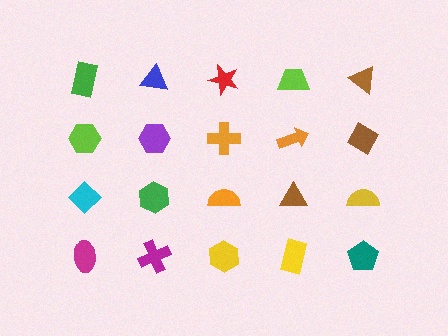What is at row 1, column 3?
A red star.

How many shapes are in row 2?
5 shapes.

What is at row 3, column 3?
An orange semicircle.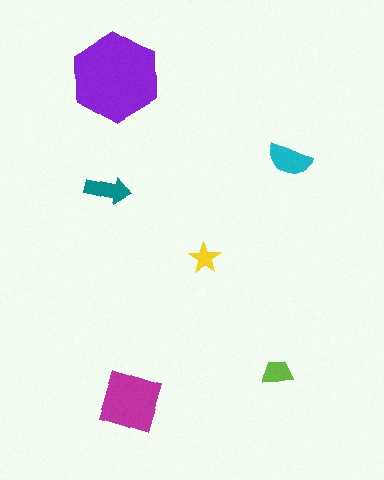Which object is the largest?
The purple hexagon.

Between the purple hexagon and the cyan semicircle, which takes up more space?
The purple hexagon.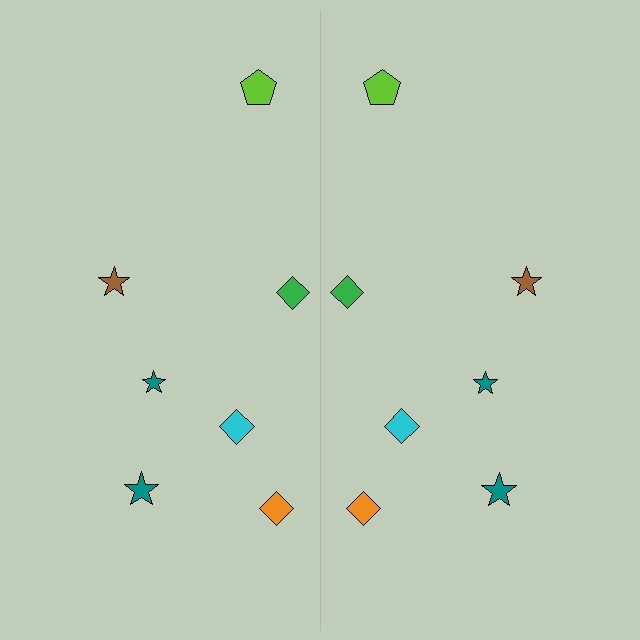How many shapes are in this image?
There are 14 shapes in this image.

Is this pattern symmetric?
Yes, this pattern has bilateral (reflection) symmetry.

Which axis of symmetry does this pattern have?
The pattern has a vertical axis of symmetry running through the center of the image.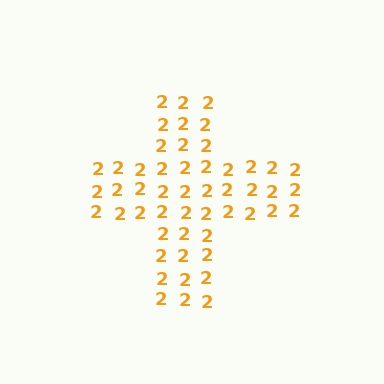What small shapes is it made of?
It is made of small digit 2's.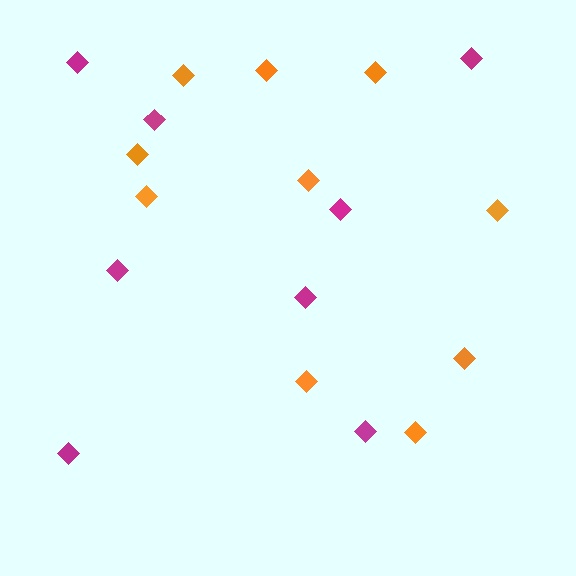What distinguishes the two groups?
There are 2 groups: one group of magenta diamonds (8) and one group of orange diamonds (10).